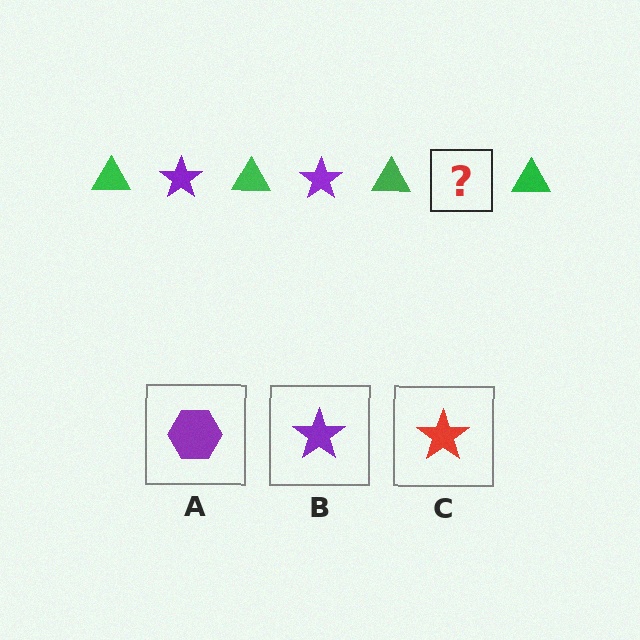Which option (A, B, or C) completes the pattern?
B.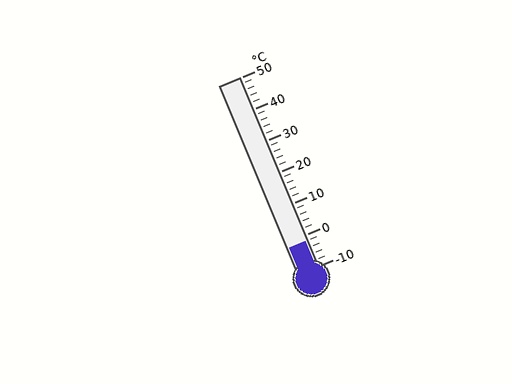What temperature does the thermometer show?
The thermometer shows approximately -2°C.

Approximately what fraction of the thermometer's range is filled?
The thermometer is filled to approximately 15% of its range.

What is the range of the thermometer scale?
The thermometer scale ranges from -10°C to 50°C.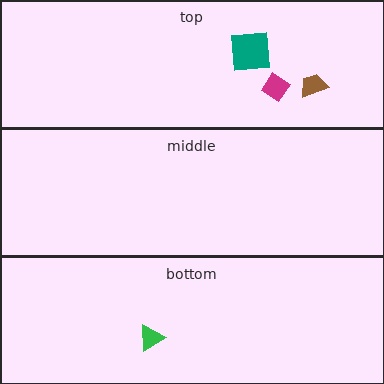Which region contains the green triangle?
The bottom region.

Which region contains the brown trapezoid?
The top region.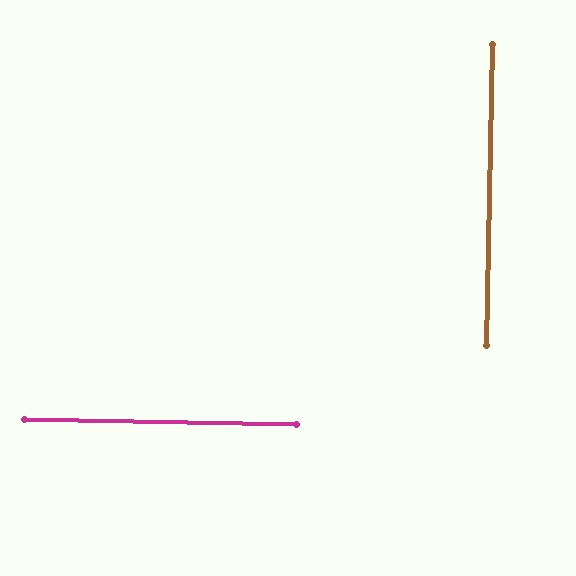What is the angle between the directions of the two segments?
Approximately 90 degrees.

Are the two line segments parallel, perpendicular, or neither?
Perpendicular — they meet at approximately 90°.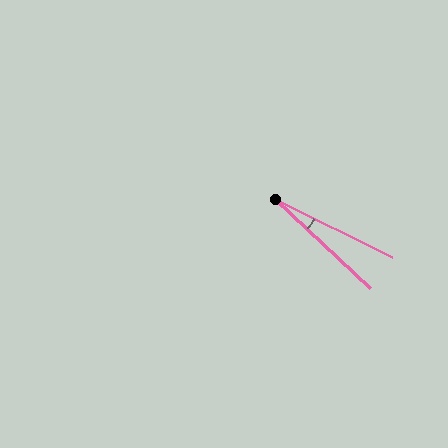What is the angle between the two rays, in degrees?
Approximately 17 degrees.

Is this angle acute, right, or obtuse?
It is acute.